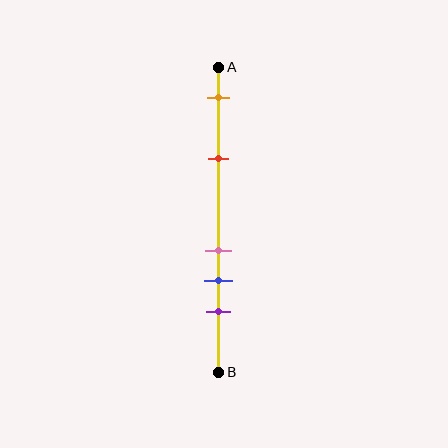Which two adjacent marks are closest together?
The pink and blue marks are the closest adjacent pair.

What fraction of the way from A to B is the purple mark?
The purple mark is approximately 80% (0.8) of the way from A to B.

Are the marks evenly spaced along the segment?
No, the marks are not evenly spaced.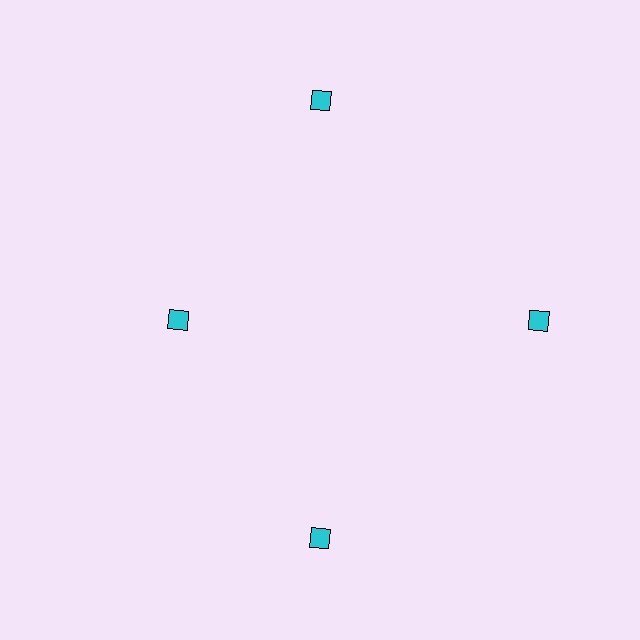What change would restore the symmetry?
The symmetry would be restored by moving it outward, back onto the ring so that all 4 diamonds sit at equal angles and equal distance from the center.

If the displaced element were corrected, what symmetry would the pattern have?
It would have 4-fold rotational symmetry — the pattern would map onto itself every 90 degrees.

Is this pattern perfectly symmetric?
No. The 4 cyan diamonds are arranged in a ring, but one element near the 9 o'clock position is pulled inward toward the center, breaking the 4-fold rotational symmetry.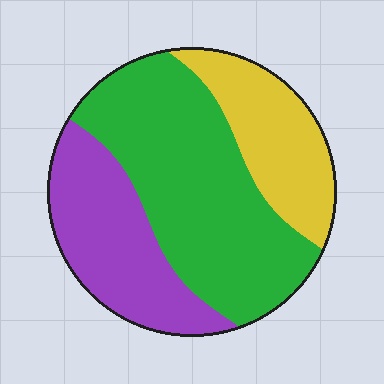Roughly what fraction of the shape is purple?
Purple covers roughly 30% of the shape.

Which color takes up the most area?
Green, at roughly 50%.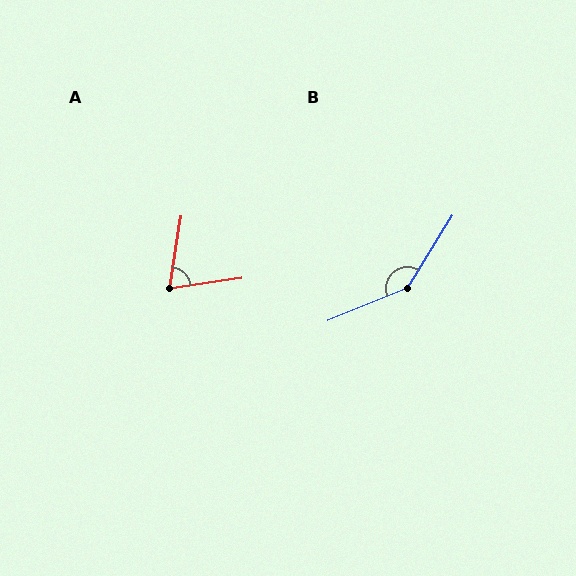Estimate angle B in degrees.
Approximately 144 degrees.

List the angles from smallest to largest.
A (73°), B (144°).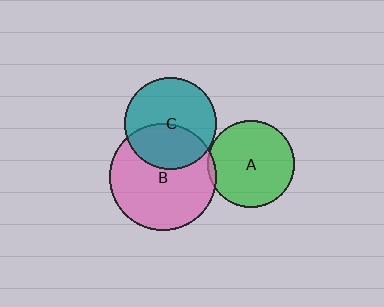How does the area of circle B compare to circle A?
Approximately 1.5 times.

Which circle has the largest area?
Circle B (pink).